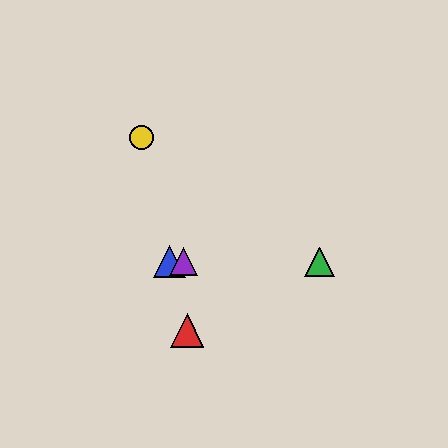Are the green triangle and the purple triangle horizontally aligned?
Yes, both are at y≈262.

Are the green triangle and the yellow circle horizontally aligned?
No, the green triangle is at y≈262 and the yellow circle is at y≈137.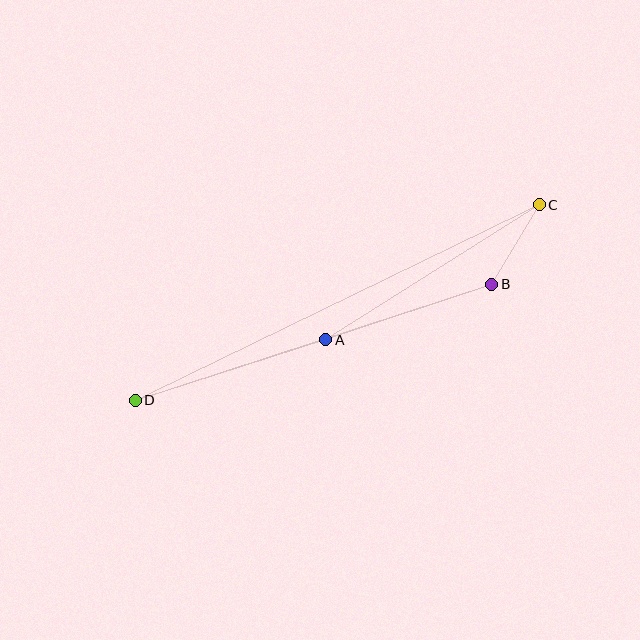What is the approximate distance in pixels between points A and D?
The distance between A and D is approximately 199 pixels.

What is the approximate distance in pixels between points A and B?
The distance between A and B is approximately 175 pixels.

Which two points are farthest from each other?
Points C and D are farthest from each other.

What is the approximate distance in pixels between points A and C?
The distance between A and C is approximately 253 pixels.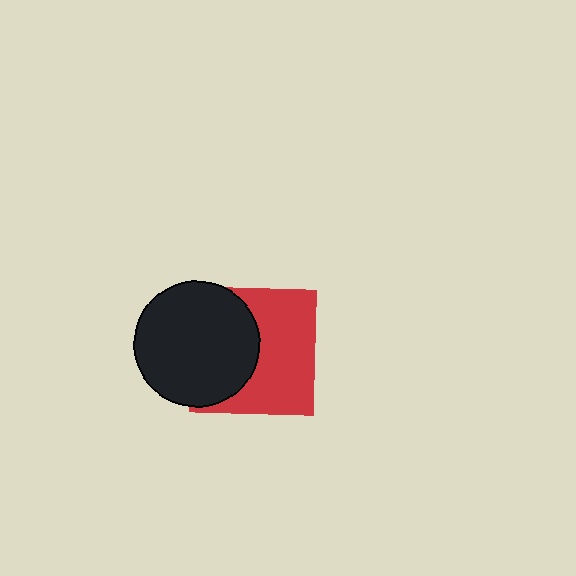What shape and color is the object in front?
The object in front is a black circle.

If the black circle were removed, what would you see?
You would see the complete red square.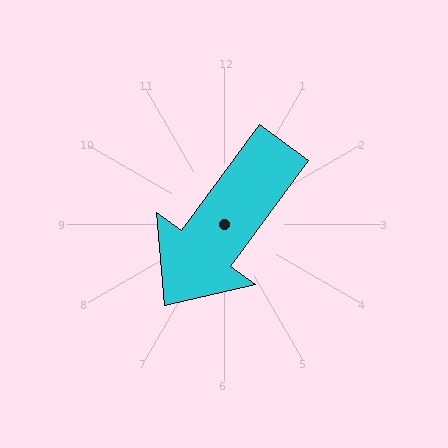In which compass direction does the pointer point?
Southwest.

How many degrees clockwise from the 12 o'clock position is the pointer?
Approximately 216 degrees.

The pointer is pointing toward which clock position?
Roughly 7 o'clock.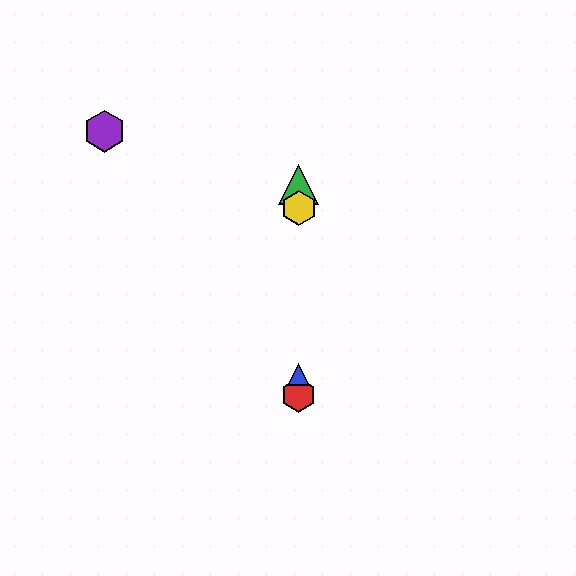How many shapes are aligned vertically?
4 shapes (the red hexagon, the blue triangle, the green triangle, the yellow hexagon) are aligned vertically.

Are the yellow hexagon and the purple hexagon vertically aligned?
No, the yellow hexagon is at x≈299 and the purple hexagon is at x≈104.